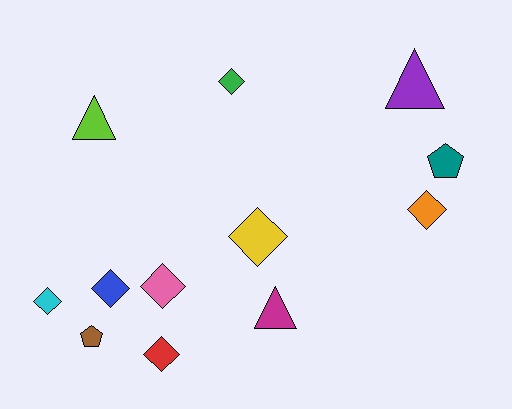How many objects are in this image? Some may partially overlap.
There are 12 objects.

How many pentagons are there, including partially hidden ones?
There are 2 pentagons.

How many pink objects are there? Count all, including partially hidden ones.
There is 1 pink object.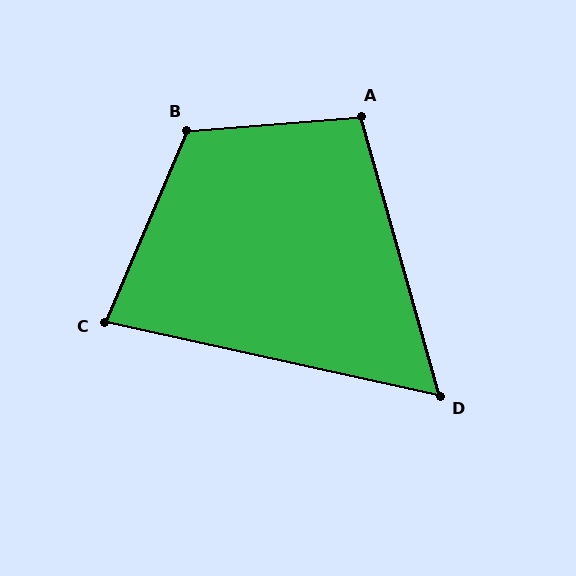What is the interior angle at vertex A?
Approximately 101 degrees (obtuse).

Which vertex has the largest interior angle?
B, at approximately 118 degrees.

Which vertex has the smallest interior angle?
D, at approximately 62 degrees.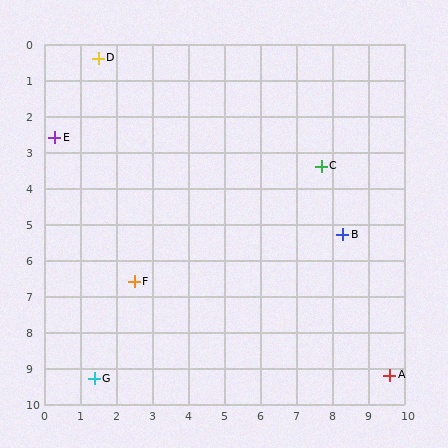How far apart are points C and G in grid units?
Points C and G are about 8.6 grid units apart.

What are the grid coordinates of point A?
Point A is at approximately (9.6, 9.2).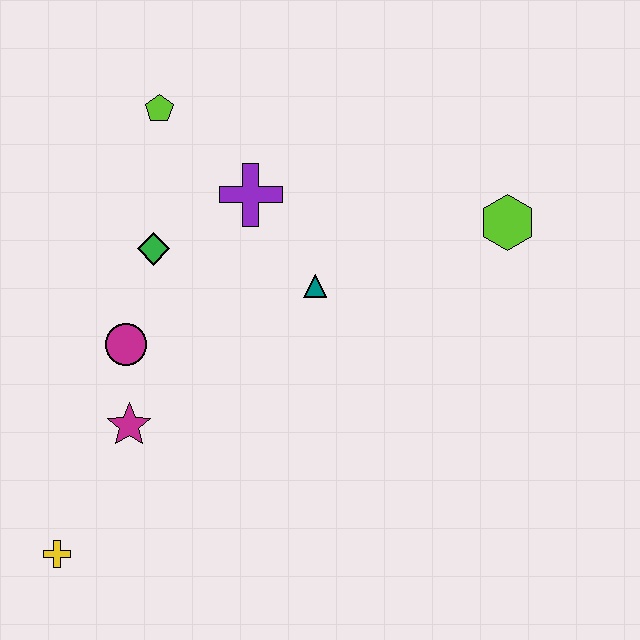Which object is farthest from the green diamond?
The lime hexagon is farthest from the green diamond.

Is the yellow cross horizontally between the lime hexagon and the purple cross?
No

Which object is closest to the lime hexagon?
The teal triangle is closest to the lime hexagon.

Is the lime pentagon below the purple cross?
No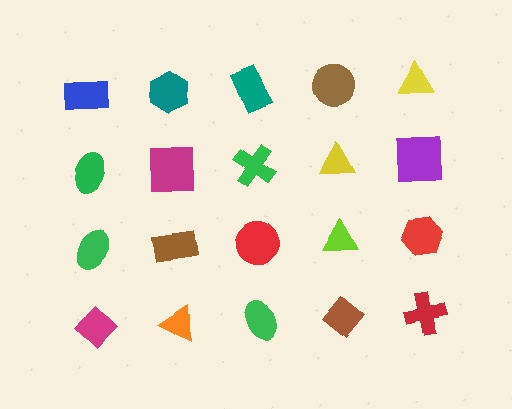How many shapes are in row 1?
5 shapes.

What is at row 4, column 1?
A magenta diamond.